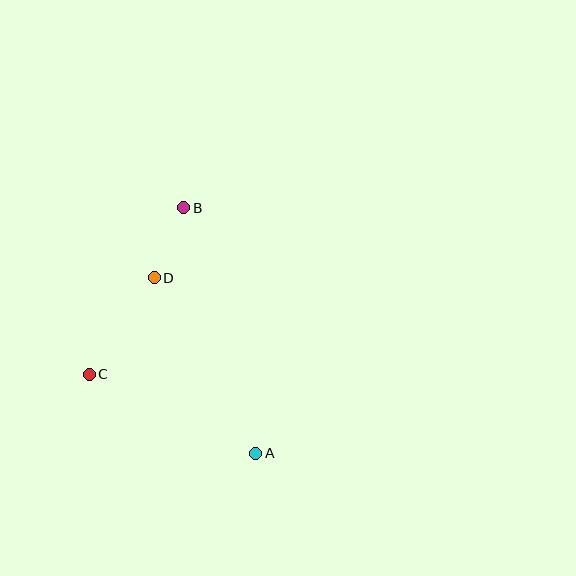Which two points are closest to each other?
Points B and D are closest to each other.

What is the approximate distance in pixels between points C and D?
The distance between C and D is approximately 116 pixels.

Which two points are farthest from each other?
Points A and B are farthest from each other.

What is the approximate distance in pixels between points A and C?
The distance between A and C is approximately 184 pixels.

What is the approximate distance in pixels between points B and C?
The distance between B and C is approximately 191 pixels.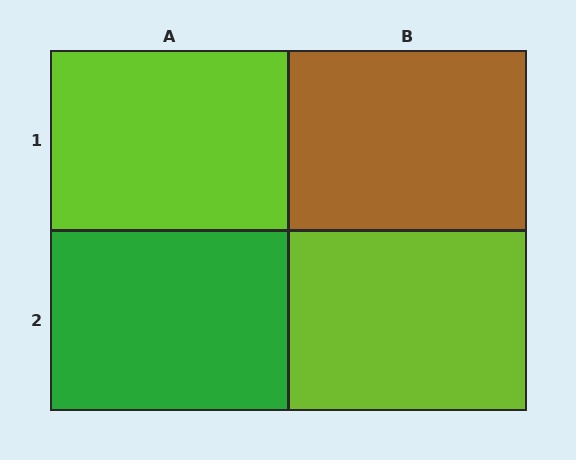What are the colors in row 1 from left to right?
Lime, brown.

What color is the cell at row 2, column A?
Green.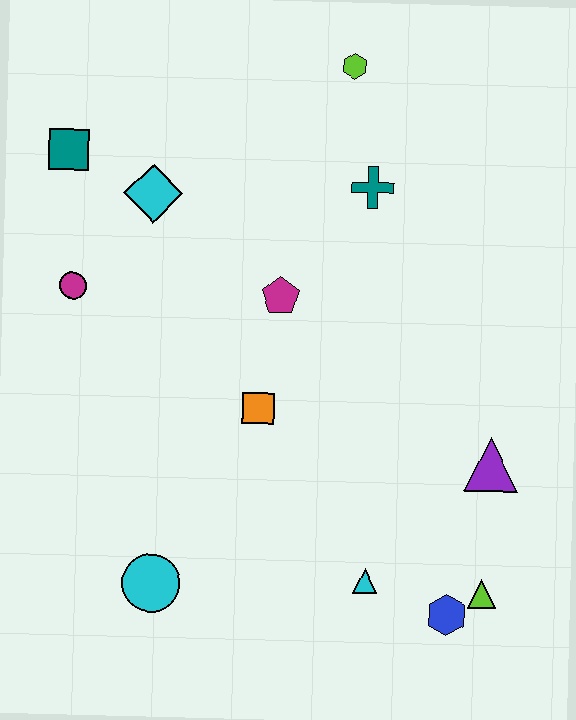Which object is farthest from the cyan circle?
The lime hexagon is farthest from the cyan circle.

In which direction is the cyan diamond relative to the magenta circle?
The cyan diamond is above the magenta circle.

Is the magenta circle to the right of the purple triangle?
No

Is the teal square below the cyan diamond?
No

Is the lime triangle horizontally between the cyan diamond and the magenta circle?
No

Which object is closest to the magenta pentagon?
The orange square is closest to the magenta pentagon.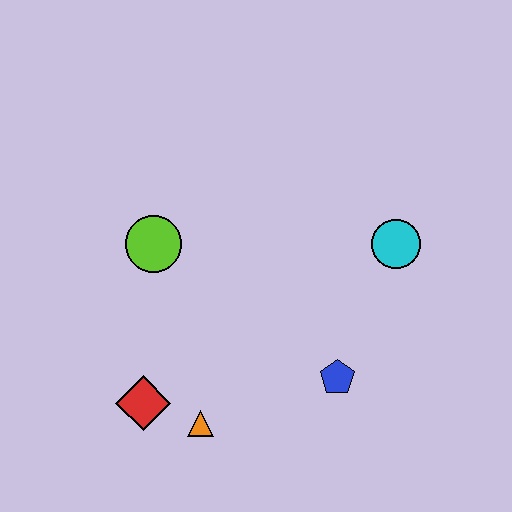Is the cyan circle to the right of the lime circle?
Yes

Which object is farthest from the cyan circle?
The red diamond is farthest from the cyan circle.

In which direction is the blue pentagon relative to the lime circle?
The blue pentagon is to the right of the lime circle.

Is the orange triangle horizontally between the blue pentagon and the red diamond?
Yes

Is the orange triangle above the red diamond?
No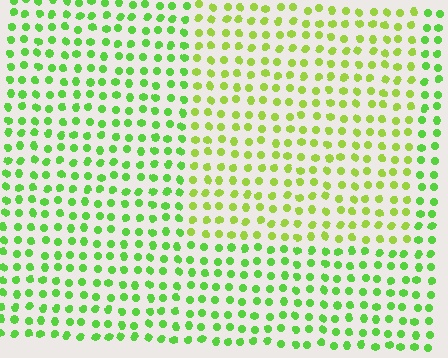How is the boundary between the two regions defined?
The boundary is defined purely by a slight shift in hue (about 28 degrees). Spacing, size, and orientation are identical on both sides.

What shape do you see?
I see a rectangle.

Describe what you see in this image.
The image is filled with small lime elements in a uniform arrangement. A rectangle-shaped region is visible where the elements are tinted to a slightly different hue, forming a subtle color boundary.